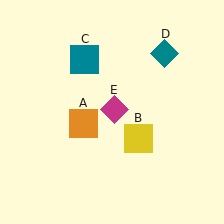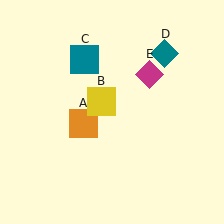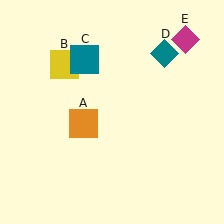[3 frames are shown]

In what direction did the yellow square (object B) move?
The yellow square (object B) moved up and to the left.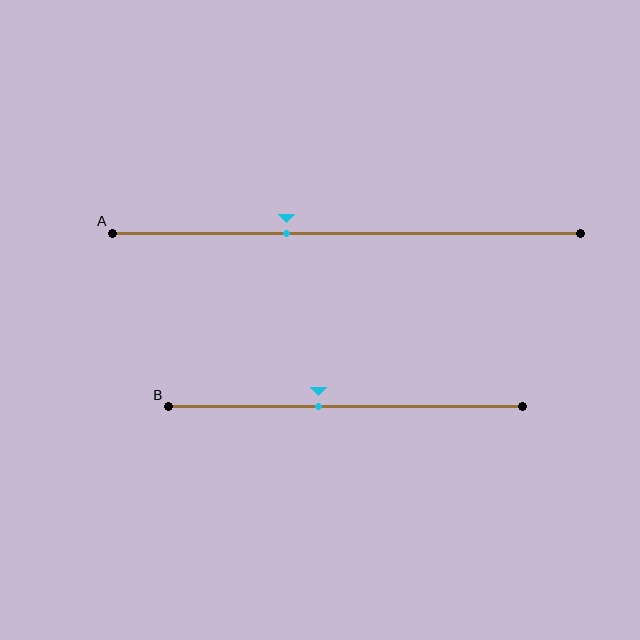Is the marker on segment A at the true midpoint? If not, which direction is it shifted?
No, the marker on segment A is shifted to the left by about 13% of the segment length.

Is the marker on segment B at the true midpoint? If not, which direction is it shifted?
No, the marker on segment B is shifted to the left by about 8% of the segment length.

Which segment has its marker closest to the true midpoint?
Segment B has its marker closest to the true midpoint.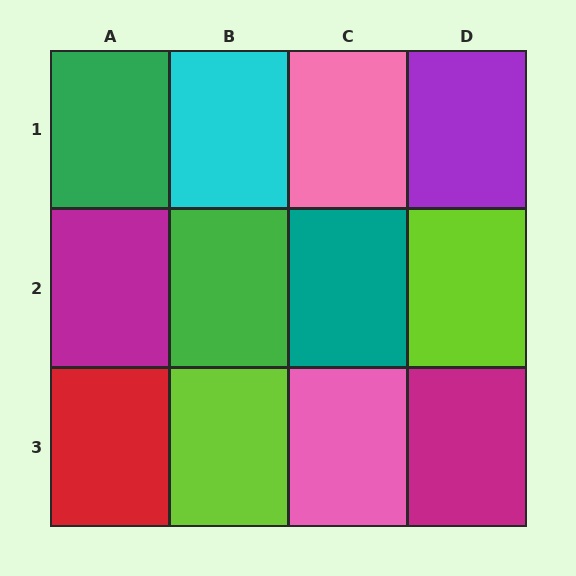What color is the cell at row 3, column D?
Magenta.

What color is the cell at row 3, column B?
Lime.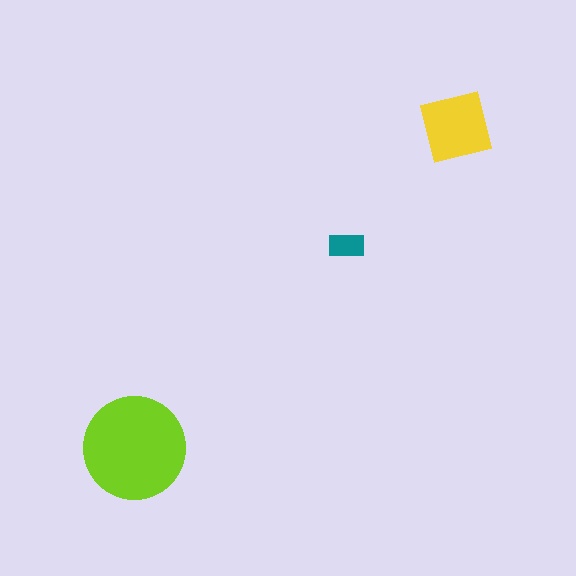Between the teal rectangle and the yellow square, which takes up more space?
The yellow square.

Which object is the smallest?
The teal rectangle.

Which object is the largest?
The lime circle.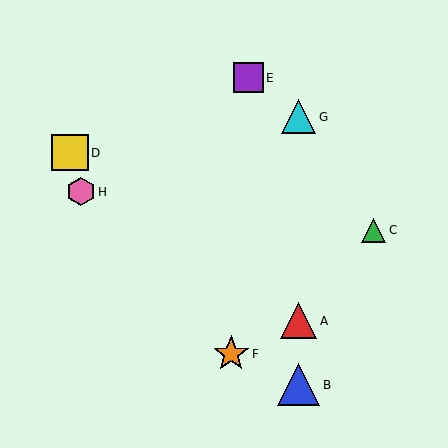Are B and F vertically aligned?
No, B is at x≈299 and F is at x≈231.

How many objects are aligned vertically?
3 objects (A, B, G) are aligned vertically.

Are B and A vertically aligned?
Yes, both are at x≈299.